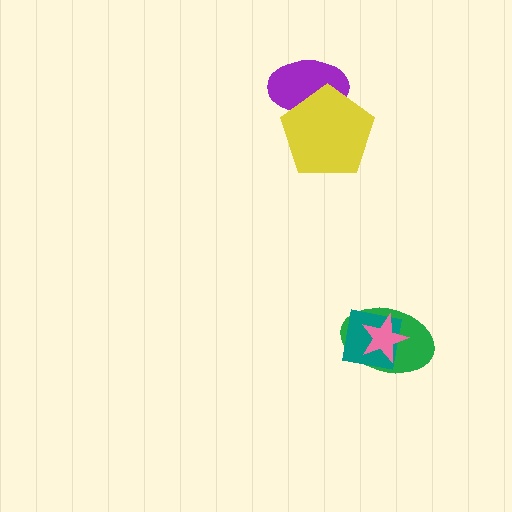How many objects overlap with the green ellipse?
2 objects overlap with the green ellipse.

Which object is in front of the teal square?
The pink star is in front of the teal square.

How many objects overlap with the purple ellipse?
1 object overlaps with the purple ellipse.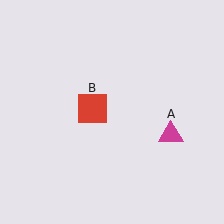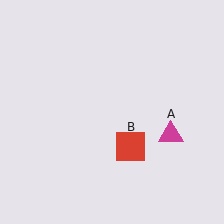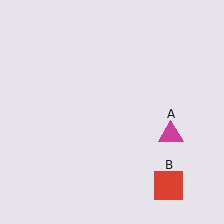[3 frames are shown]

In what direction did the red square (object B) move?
The red square (object B) moved down and to the right.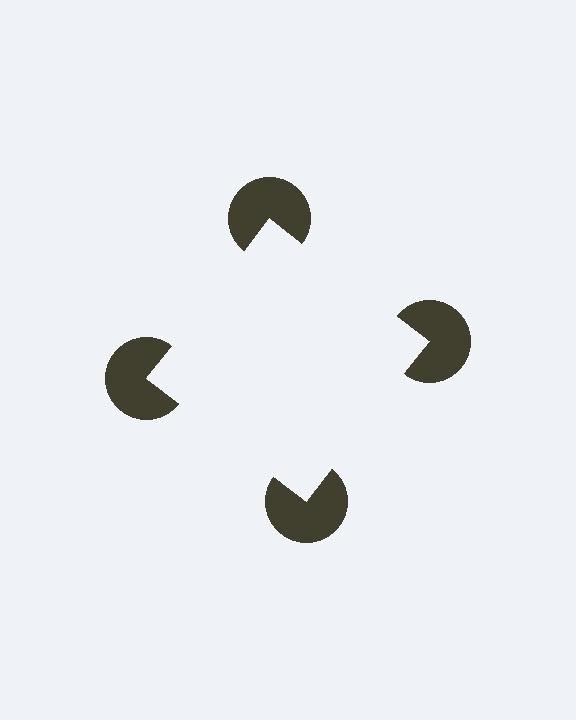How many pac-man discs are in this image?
There are 4 — one at each vertex of the illusory square.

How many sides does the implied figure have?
4 sides.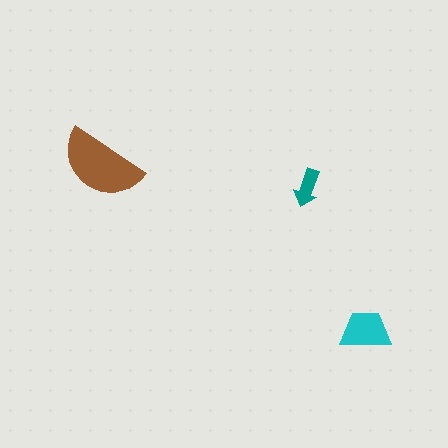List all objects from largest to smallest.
The brown semicircle, the cyan trapezoid, the teal arrow.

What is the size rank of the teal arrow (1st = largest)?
3rd.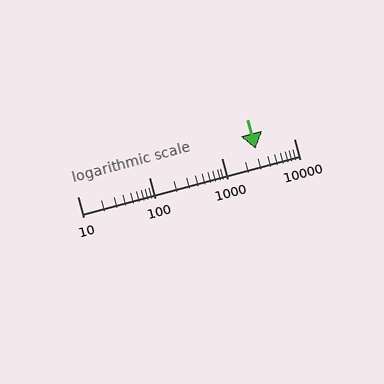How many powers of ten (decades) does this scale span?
The scale spans 3 decades, from 10 to 10000.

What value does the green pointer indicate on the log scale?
The pointer indicates approximately 3000.